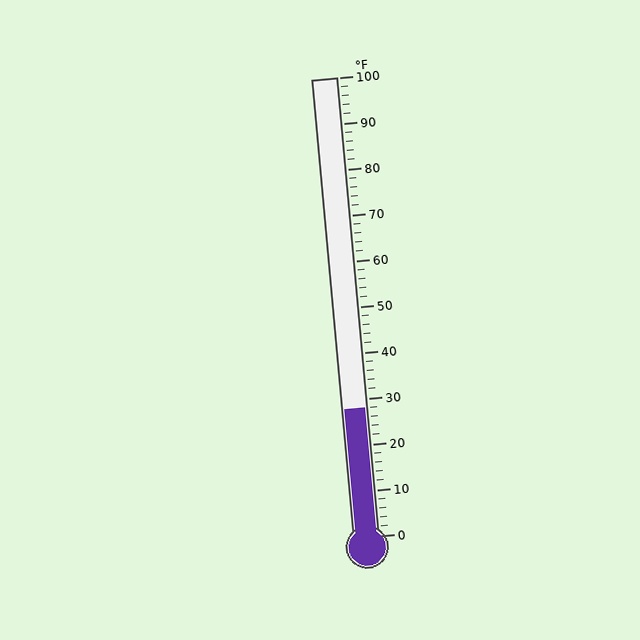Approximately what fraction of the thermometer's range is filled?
The thermometer is filled to approximately 30% of its range.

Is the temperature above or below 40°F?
The temperature is below 40°F.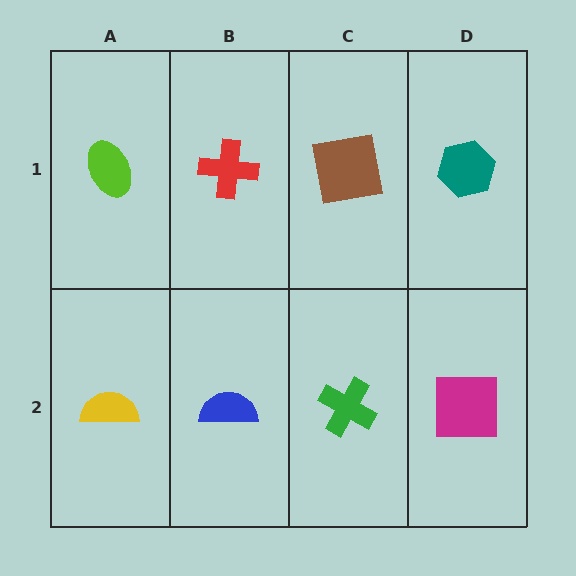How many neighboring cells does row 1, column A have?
2.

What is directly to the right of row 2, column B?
A green cross.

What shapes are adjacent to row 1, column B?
A blue semicircle (row 2, column B), a lime ellipse (row 1, column A), a brown square (row 1, column C).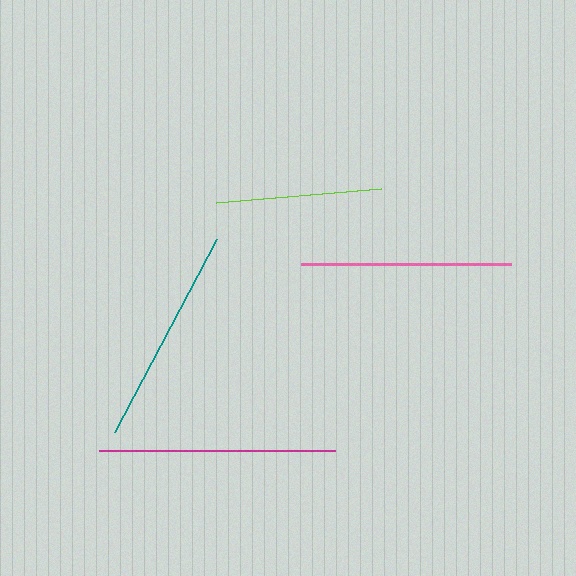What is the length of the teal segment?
The teal segment is approximately 219 pixels long.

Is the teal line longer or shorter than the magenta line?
The magenta line is longer than the teal line.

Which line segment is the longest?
The magenta line is the longest at approximately 236 pixels.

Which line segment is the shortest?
The lime line is the shortest at approximately 166 pixels.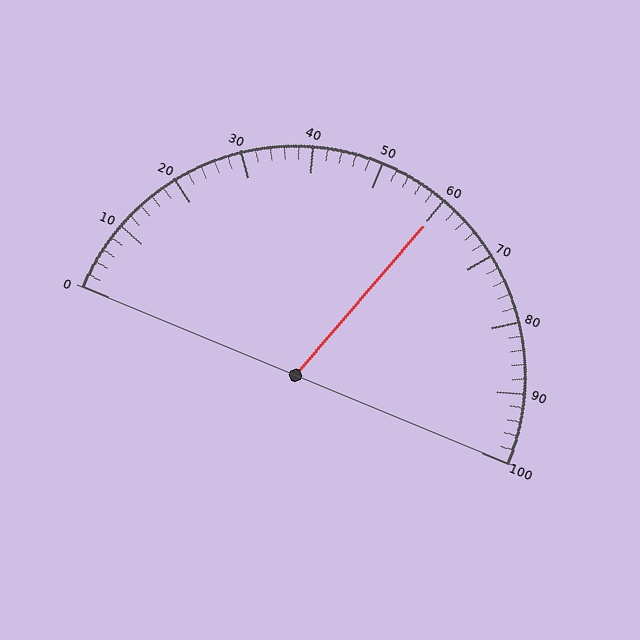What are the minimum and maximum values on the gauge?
The gauge ranges from 0 to 100.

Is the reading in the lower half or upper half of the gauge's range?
The reading is in the upper half of the range (0 to 100).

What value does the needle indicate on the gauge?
The needle indicates approximately 60.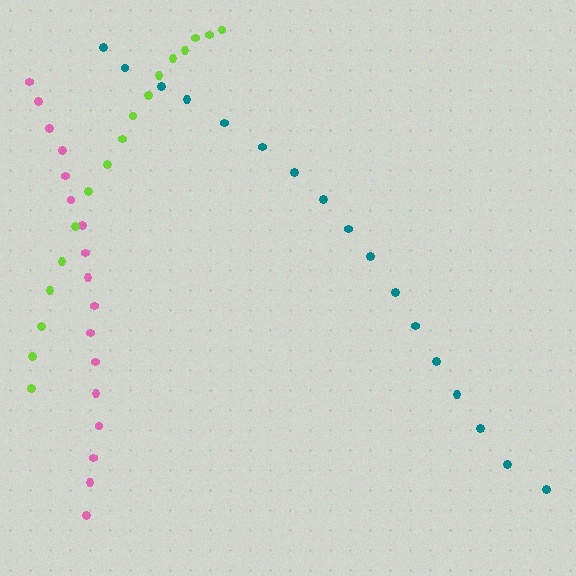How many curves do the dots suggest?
There are 3 distinct paths.